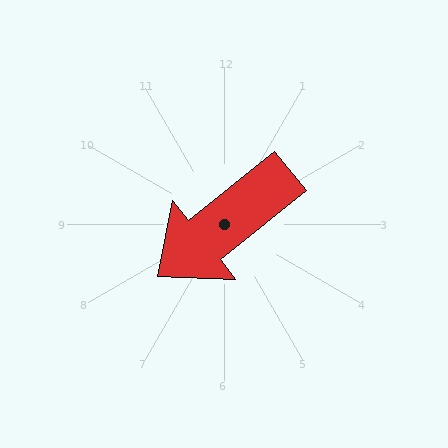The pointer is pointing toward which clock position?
Roughly 8 o'clock.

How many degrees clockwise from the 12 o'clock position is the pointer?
Approximately 231 degrees.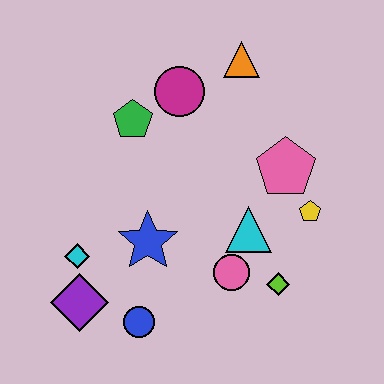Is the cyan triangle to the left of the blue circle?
No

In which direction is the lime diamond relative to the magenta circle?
The lime diamond is below the magenta circle.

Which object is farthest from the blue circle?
The orange triangle is farthest from the blue circle.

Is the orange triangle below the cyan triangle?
No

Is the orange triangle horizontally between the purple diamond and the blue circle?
No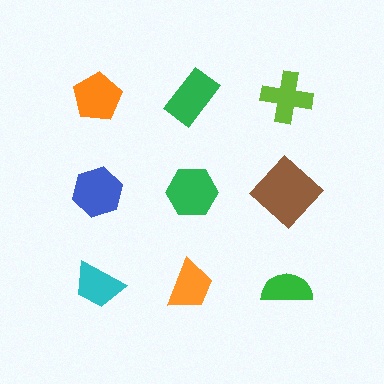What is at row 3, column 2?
An orange trapezoid.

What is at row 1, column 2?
A green rectangle.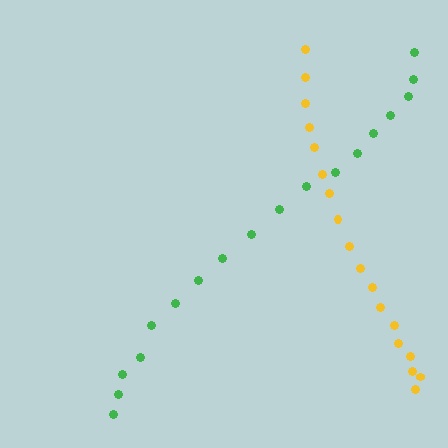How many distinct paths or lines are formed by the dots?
There are 2 distinct paths.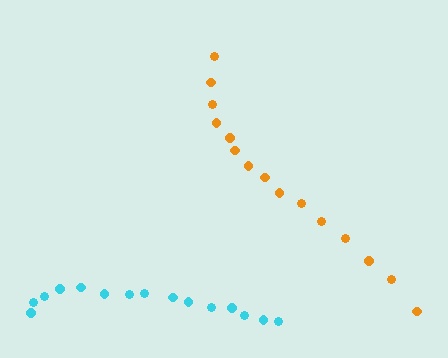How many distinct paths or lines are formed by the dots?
There are 2 distinct paths.